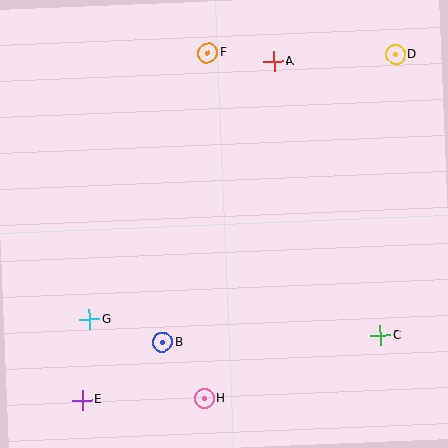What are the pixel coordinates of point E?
Point E is at (82, 400).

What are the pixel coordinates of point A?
Point A is at (274, 62).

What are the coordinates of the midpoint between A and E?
The midpoint between A and E is at (178, 231).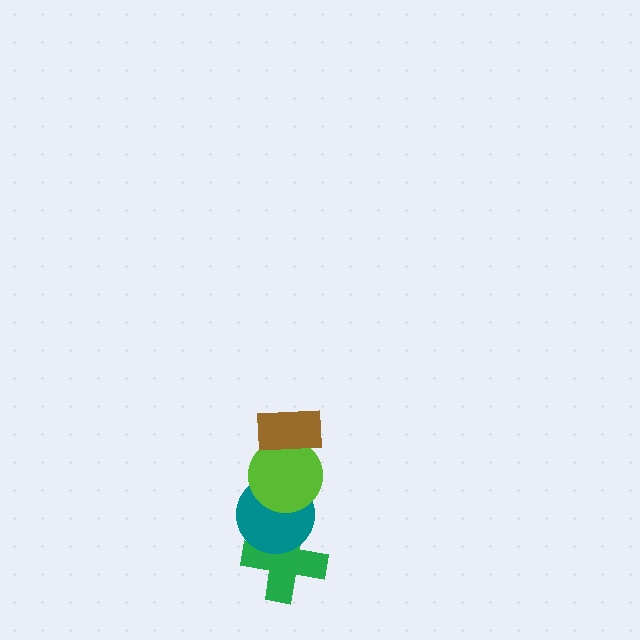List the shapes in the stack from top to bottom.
From top to bottom: the brown rectangle, the lime circle, the teal circle, the green cross.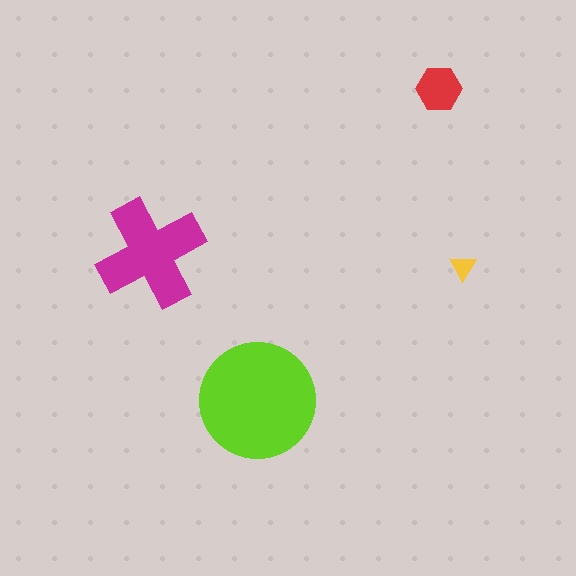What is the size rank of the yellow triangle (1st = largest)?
4th.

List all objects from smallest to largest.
The yellow triangle, the red hexagon, the magenta cross, the lime circle.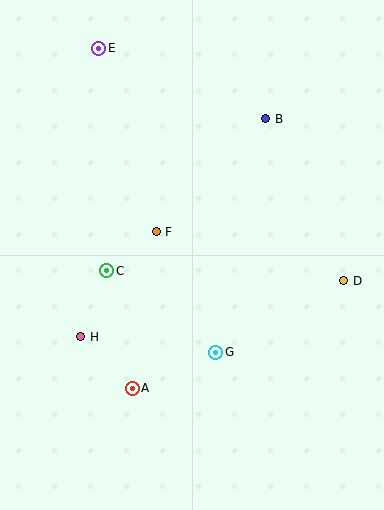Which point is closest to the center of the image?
Point F at (156, 232) is closest to the center.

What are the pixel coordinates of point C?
Point C is at (107, 271).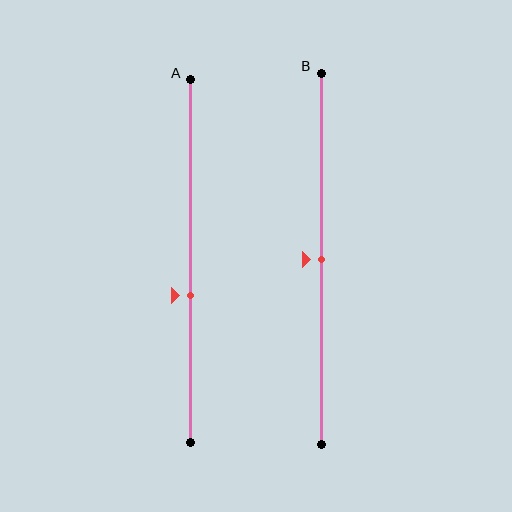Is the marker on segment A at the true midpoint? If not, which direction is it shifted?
No, the marker on segment A is shifted downward by about 9% of the segment length.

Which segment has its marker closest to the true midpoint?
Segment B has its marker closest to the true midpoint.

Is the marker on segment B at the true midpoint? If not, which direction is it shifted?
Yes, the marker on segment B is at the true midpoint.